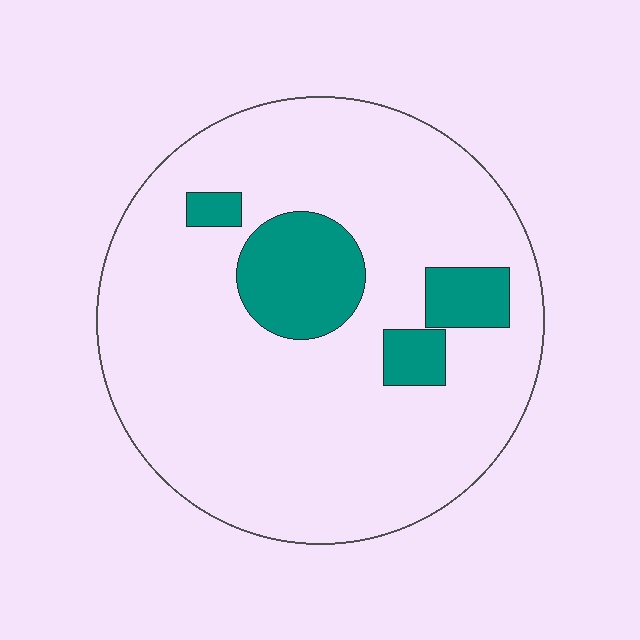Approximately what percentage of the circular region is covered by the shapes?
Approximately 15%.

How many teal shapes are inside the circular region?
4.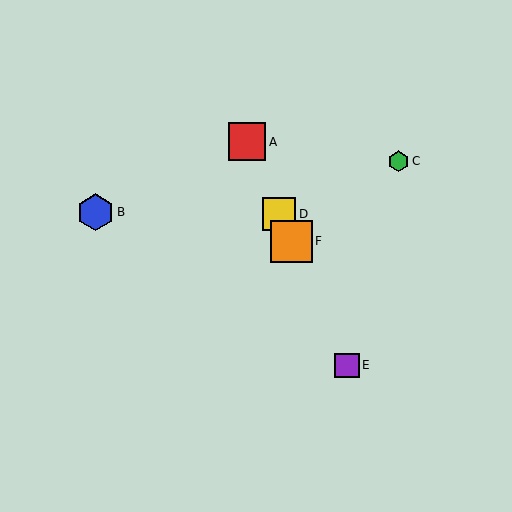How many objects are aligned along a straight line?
4 objects (A, D, E, F) are aligned along a straight line.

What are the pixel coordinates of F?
Object F is at (292, 241).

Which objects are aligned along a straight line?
Objects A, D, E, F are aligned along a straight line.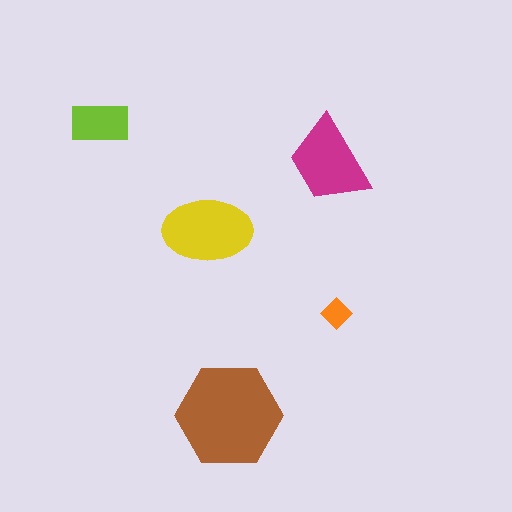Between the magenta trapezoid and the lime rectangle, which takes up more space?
The magenta trapezoid.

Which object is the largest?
The brown hexagon.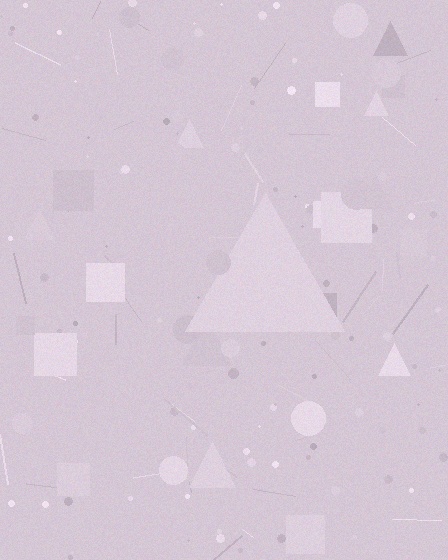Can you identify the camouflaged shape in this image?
The camouflaged shape is a triangle.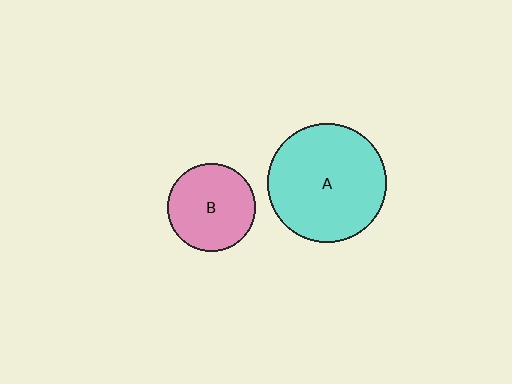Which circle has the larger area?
Circle A (cyan).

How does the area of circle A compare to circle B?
Approximately 1.8 times.